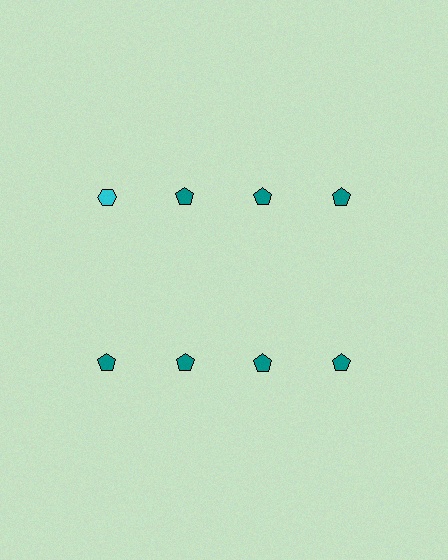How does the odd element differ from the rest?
It differs in both color (cyan instead of teal) and shape (hexagon instead of pentagon).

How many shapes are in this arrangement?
There are 8 shapes arranged in a grid pattern.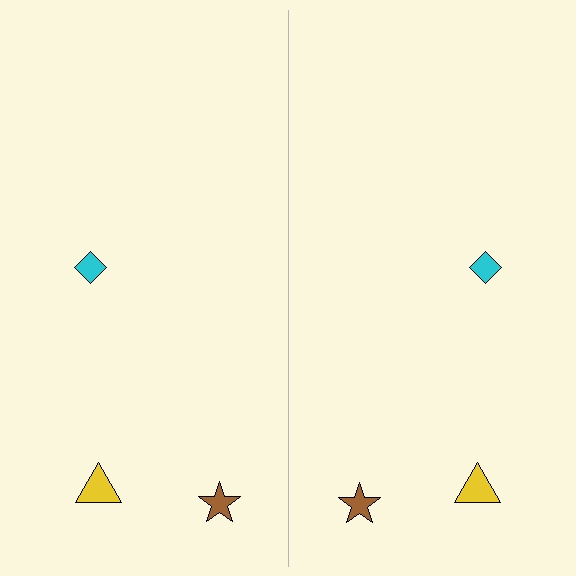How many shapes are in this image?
There are 6 shapes in this image.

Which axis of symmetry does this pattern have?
The pattern has a vertical axis of symmetry running through the center of the image.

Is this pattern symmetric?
Yes, this pattern has bilateral (reflection) symmetry.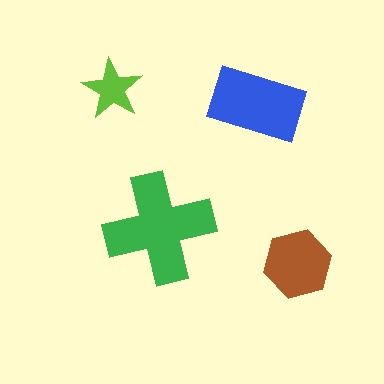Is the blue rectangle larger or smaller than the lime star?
Larger.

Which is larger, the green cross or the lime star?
The green cross.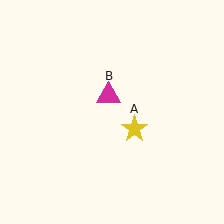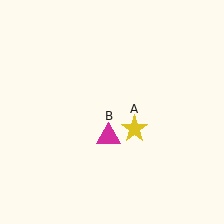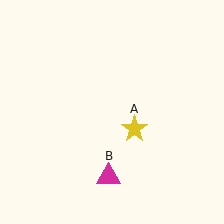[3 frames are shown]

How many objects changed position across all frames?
1 object changed position: magenta triangle (object B).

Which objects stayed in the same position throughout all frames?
Yellow star (object A) remained stationary.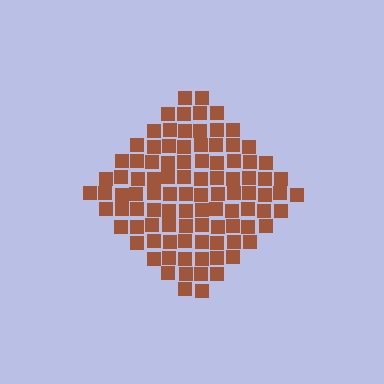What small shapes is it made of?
It is made of small squares.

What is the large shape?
The large shape is a diamond.